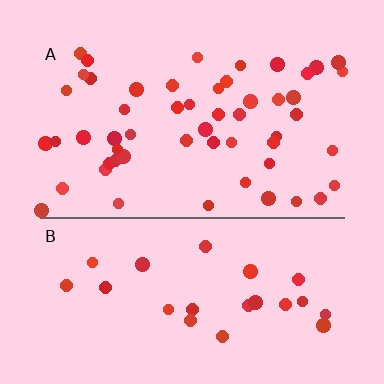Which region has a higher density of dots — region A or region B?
A (the top).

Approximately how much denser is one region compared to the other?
Approximately 2.2× — region A over region B.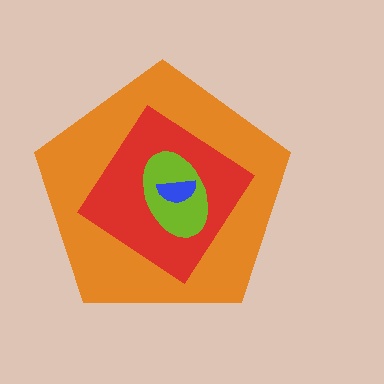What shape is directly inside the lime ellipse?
The blue semicircle.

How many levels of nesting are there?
4.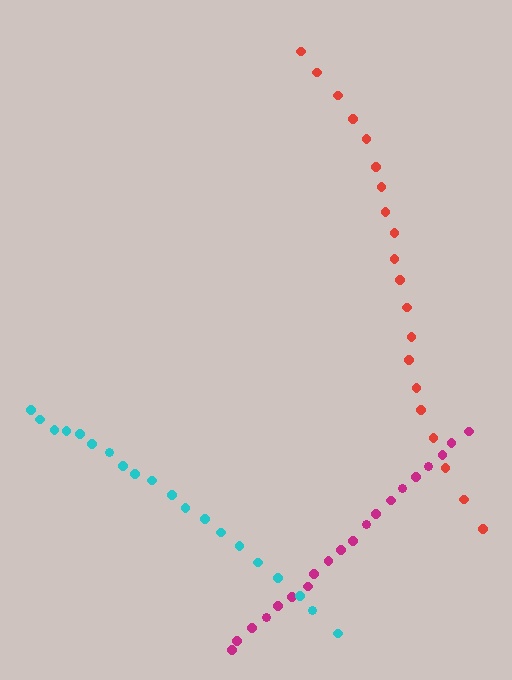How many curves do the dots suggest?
There are 3 distinct paths.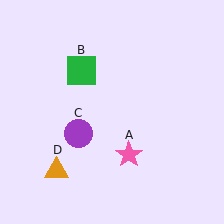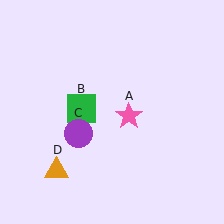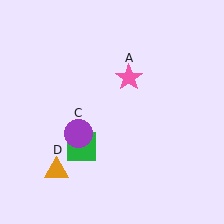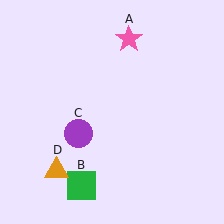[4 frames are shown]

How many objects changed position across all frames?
2 objects changed position: pink star (object A), green square (object B).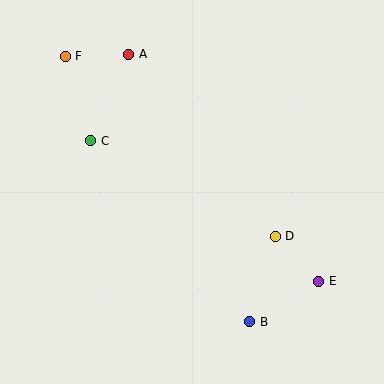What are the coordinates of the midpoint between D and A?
The midpoint between D and A is at (202, 145).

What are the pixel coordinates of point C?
Point C is at (91, 141).